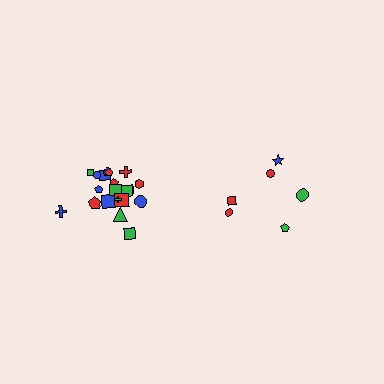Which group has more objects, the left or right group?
The left group.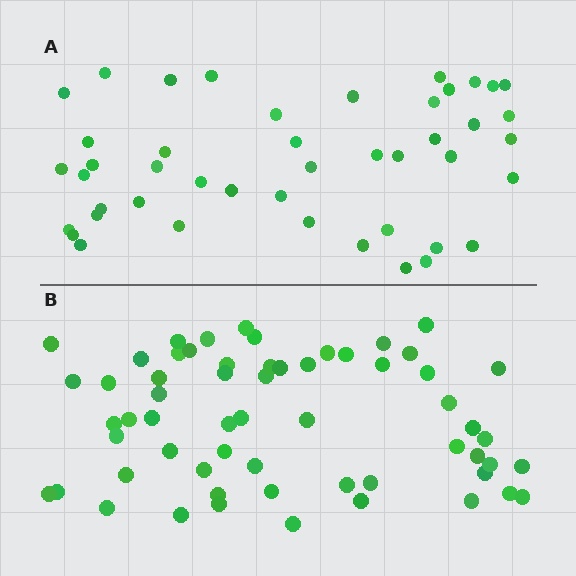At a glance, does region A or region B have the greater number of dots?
Region B (the bottom region) has more dots.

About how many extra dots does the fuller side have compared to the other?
Region B has approximately 15 more dots than region A.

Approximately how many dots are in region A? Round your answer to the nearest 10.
About 40 dots. (The exact count is 45, which rounds to 40.)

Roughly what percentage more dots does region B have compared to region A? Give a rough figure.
About 35% more.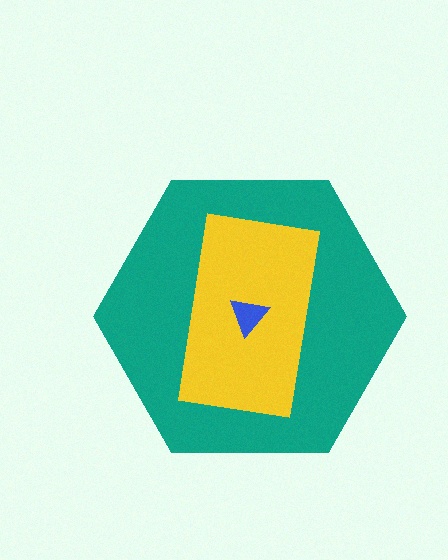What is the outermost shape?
The teal hexagon.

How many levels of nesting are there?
3.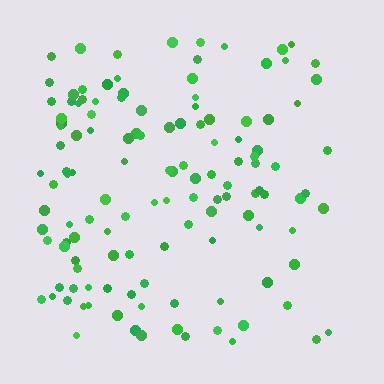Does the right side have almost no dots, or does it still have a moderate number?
Still a moderate number, just noticeably fewer than the left.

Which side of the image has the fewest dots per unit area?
The right.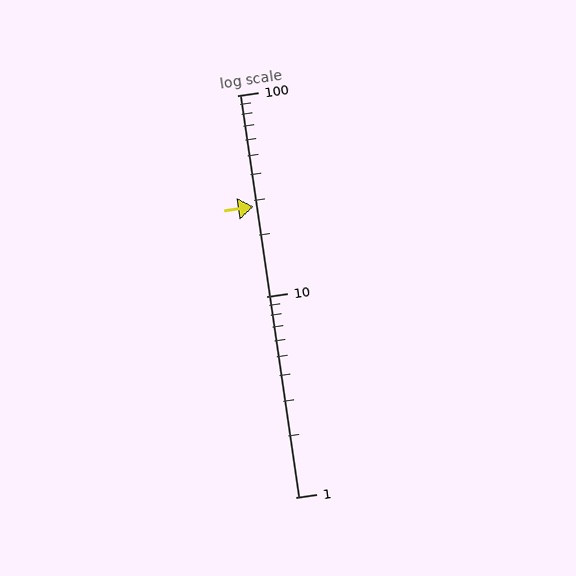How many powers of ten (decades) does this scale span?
The scale spans 2 decades, from 1 to 100.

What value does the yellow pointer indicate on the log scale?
The pointer indicates approximately 28.